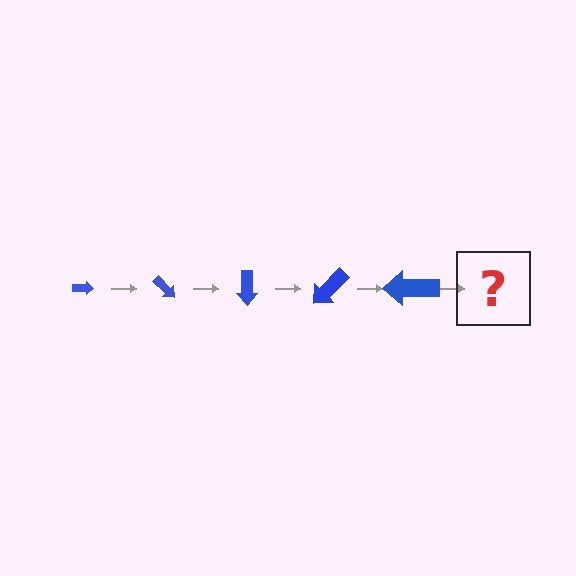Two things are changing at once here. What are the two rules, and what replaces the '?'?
The two rules are that the arrow grows larger each step and it rotates 45 degrees each step. The '?' should be an arrow, larger than the previous one and rotated 225 degrees from the start.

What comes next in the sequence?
The next element should be an arrow, larger than the previous one and rotated 225 degrees from the start.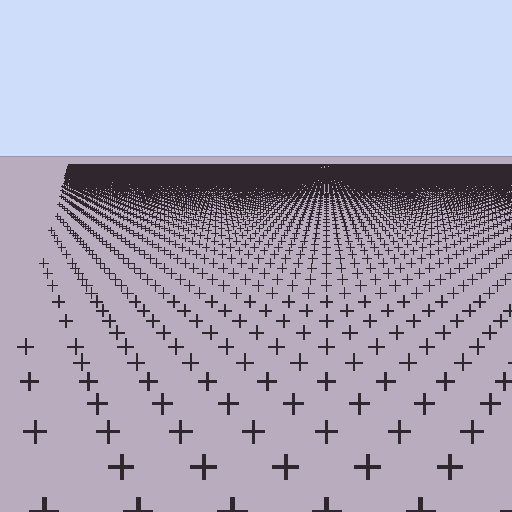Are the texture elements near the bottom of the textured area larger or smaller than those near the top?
Larger. Near the bottom, elements are closer to the viewer and appear at a bigger on-screen size.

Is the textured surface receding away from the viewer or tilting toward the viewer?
The surface is receding away from the viewer. Texture elements get smaller and denser toward the top.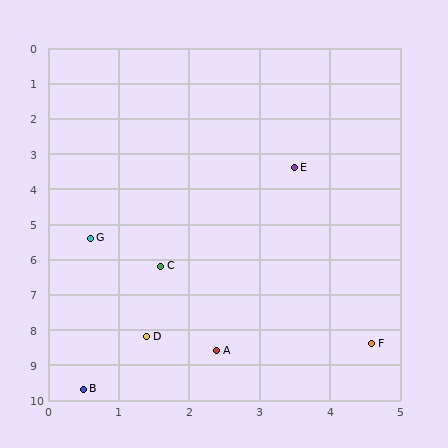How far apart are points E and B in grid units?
Points E and B are about 7.0 grid units apart.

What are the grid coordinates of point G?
Point G is at approximately (0.6, 5.4).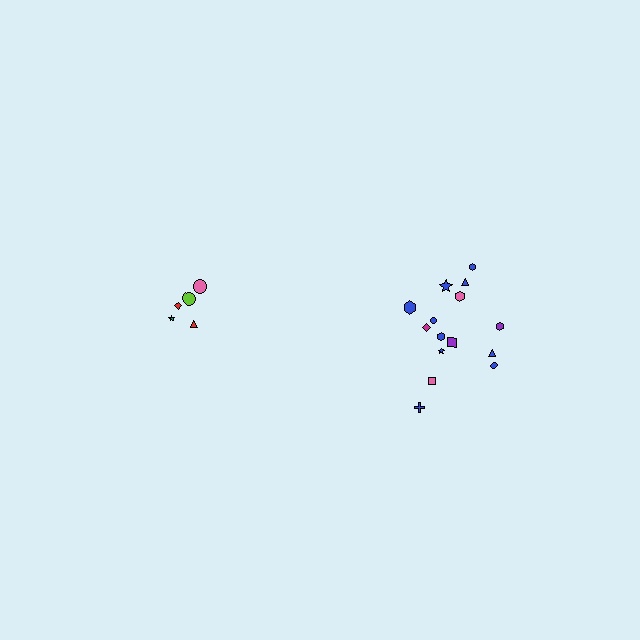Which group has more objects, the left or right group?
The right group.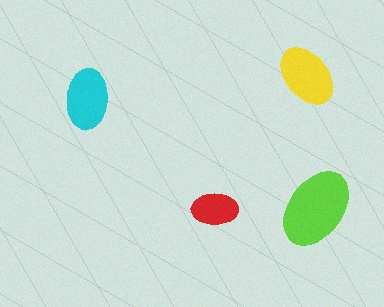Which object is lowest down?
The red ellipse is bottommost.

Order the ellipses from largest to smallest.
the lime one, the yellow one, the cyan one, the red one.